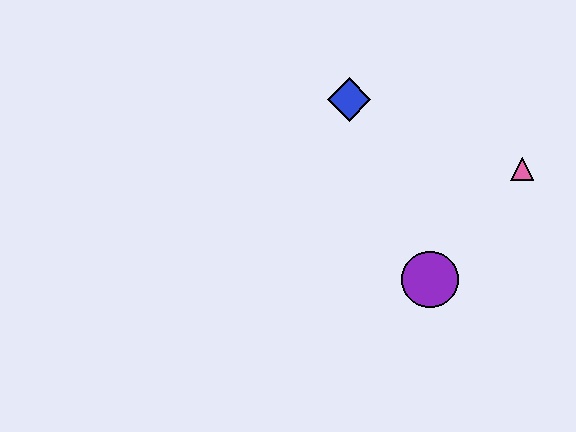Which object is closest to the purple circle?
The pink triangle is closest to the purple circle.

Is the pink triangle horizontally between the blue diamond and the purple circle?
No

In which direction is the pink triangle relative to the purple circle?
The pink triangle is above the purple circle.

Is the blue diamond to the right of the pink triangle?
No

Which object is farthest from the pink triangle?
The blue diamond is farthest from the pink triangle.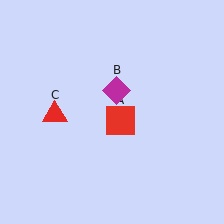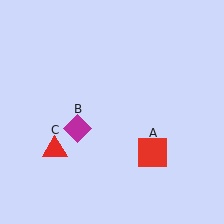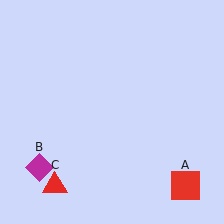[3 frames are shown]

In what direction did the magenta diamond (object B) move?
The magenta diamond (object B) moved down and to the left.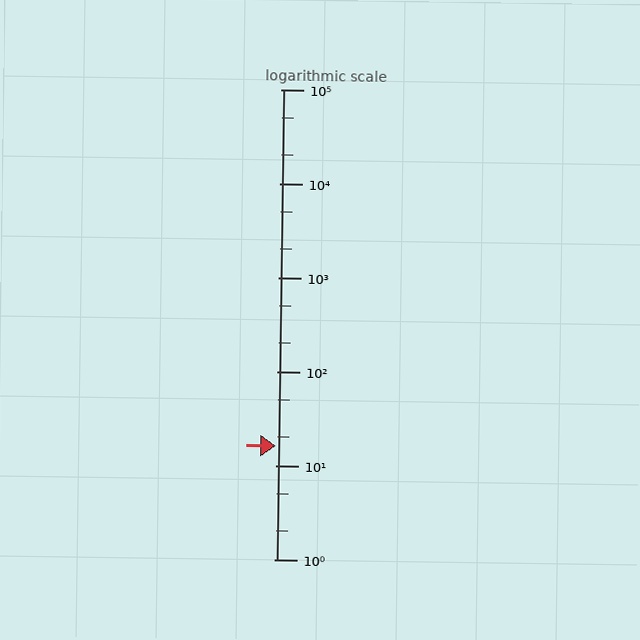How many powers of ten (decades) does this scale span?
The scale spans 5 decades, from 1 to 100000.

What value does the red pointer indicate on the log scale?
The pointer indicates approximately 16.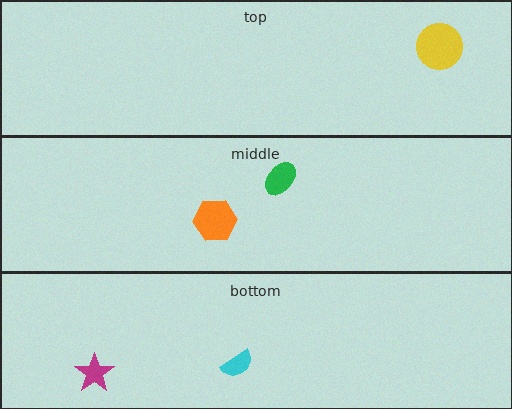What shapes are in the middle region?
The green ellipse, the orange hexagon.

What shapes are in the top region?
The yellow circle.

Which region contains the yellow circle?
The top region.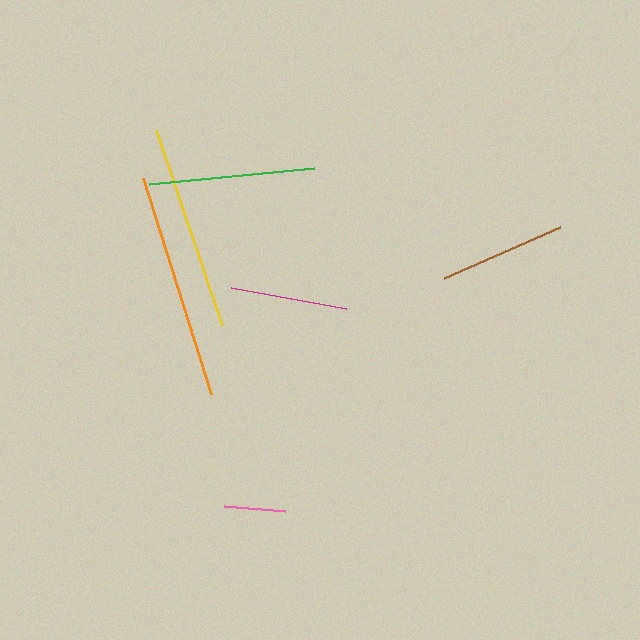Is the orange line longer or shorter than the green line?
The orange line is longer than the green line.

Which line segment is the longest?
The orange line is the longest at approximately 226 pixels.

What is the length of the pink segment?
The pink segment is approximately 61 pixels long.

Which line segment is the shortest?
The pink line is the shortest at approximately 61 pixels.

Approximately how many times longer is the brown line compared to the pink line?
The brown line is approximately 2.1 times the length of the pink line.